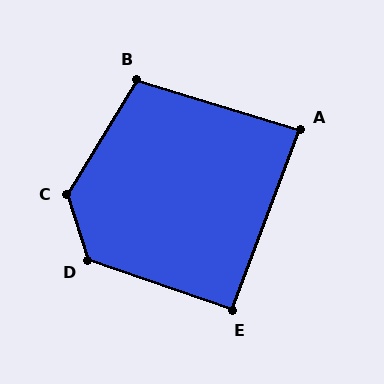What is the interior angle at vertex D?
Approximately 126 degrees (obtuse).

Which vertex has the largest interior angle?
C, at approximately 132 degrees.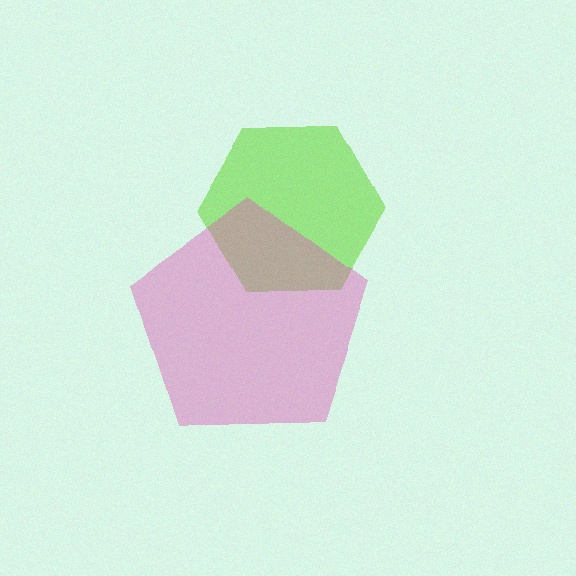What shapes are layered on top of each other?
The layered shapes are: a lime hexagon, a pink pentagon.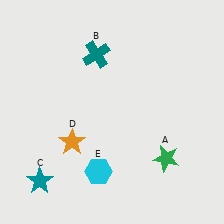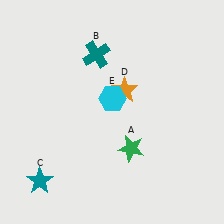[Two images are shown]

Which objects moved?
The objects that moved are: the green star (A), the orange star (D), the cyan hexagon (E).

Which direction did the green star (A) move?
The green star (A) moved left.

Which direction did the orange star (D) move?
The orange star (D) moved right.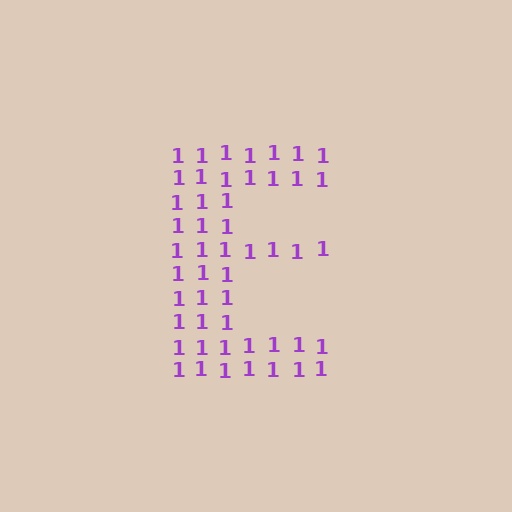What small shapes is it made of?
It is made of small digit 1's.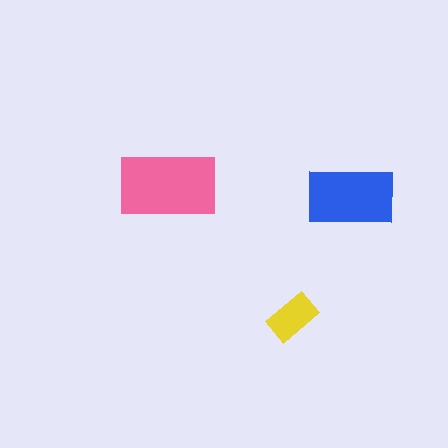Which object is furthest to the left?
The pink rectangle is leftmost.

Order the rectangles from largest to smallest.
the pink one, the blue one, the yellow one.